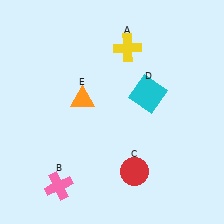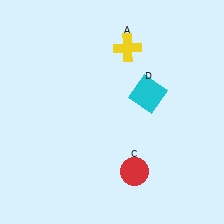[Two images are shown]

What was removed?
The pink cross (B), the orange triangle (E) were removed in Image 2.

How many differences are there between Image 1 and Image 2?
There are 2 differences between the two images.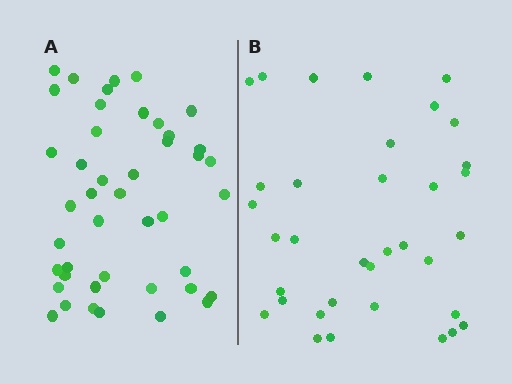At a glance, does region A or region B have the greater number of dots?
Region A (the left region) has more dots.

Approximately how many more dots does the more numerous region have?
Region A has roughly 8 or so more dots than region B.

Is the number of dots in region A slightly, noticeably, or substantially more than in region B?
Region A has noticeably more, but not dramatically so. The ratio is roughly 1.3 to 1.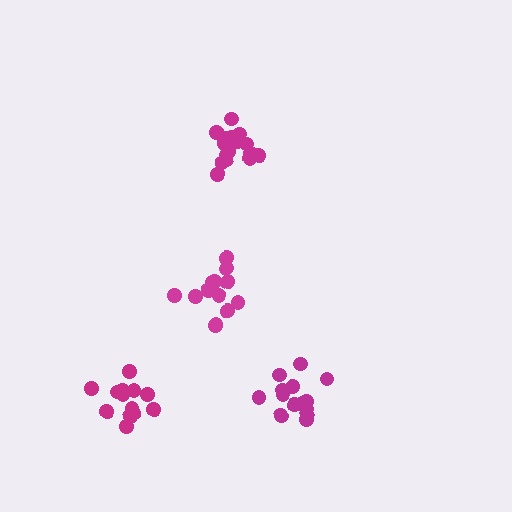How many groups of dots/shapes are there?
There are 4 groups.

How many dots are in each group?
Group 1: 13 dots, Group 2: 14 dots, Group 3: 17 dots, Group 4: 13 dots (57 total).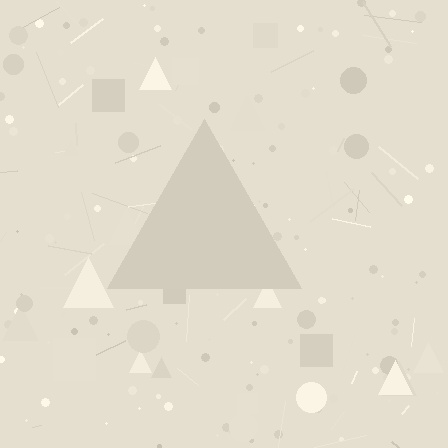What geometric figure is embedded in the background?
A triangle is embedded in the background.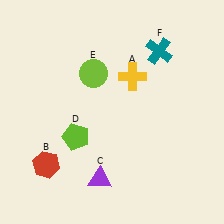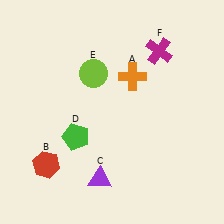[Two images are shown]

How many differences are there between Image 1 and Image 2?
There are 3 differences between the two images.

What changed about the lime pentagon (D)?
In Image 1, D is lime. In Image 2, it changed to green.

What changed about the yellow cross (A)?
In Image 1, A is yellow. In Image 2, it changed to orange.